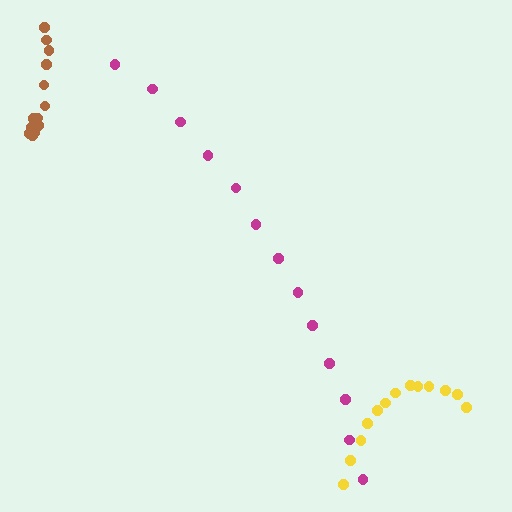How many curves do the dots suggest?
There are 3 distinct paths.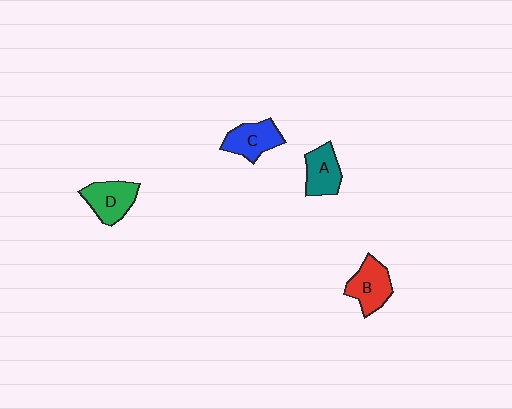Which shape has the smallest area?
Shape A (teal).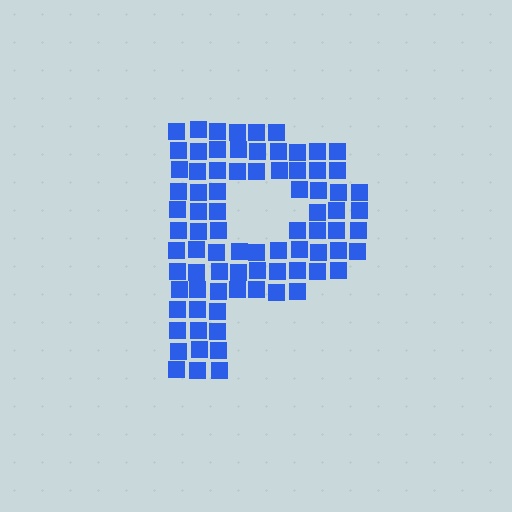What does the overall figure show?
The overall figure shows the letter P.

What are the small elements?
The small elements are squares.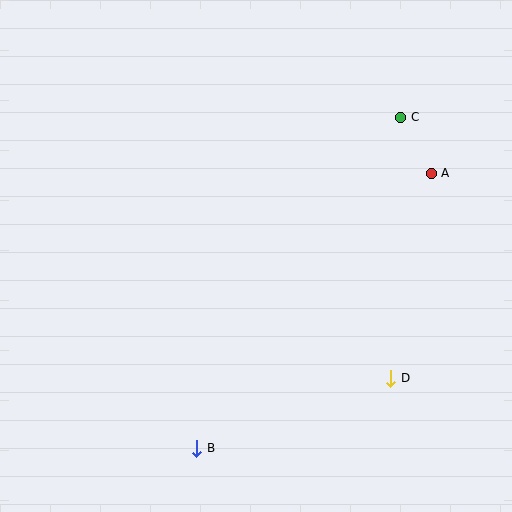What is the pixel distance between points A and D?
The distance between A and D is 209 pixels.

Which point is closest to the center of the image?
Point D at (391, 378) is closest to the center.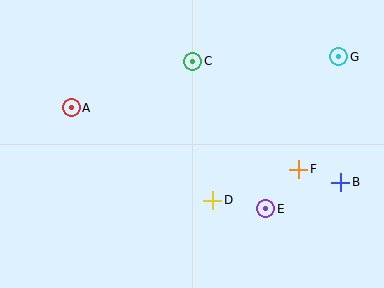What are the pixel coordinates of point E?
Point E is at (266, 209).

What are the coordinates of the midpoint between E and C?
The midpoint between E and C is at (229, 135).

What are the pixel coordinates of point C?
Point C is at (193, 61).